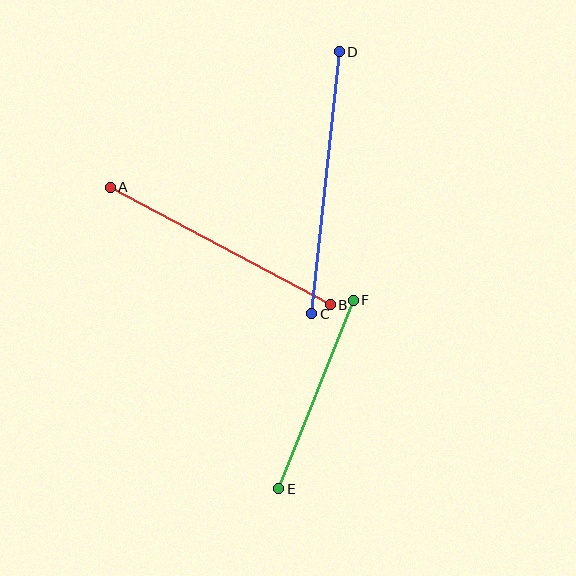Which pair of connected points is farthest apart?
Points C and D are farthest apart.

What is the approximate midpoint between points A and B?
The midpoint is at approximately (220, 246) pixels.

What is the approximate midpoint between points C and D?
The midpoint is at approximately (326, 183) pixels.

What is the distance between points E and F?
The distance is approximately 203 pixels.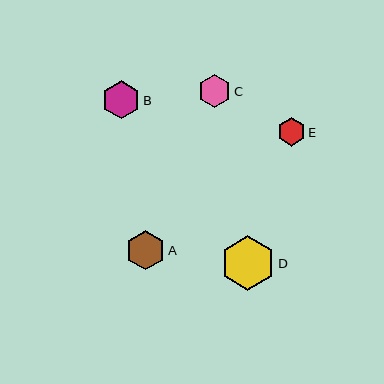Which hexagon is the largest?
Hexagon D is the largest with a size of approximately 54 pixels.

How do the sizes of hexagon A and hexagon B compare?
Hexagon A and hexagon B are approximately the same size.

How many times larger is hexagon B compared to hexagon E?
Hexagon B is approximately 1.4 times the size of hexagon E.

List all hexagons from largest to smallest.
From largest to smallest: D, A, B, C, E.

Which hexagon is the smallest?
Hexagon E is the smallest with a size of approximately 28 pixels.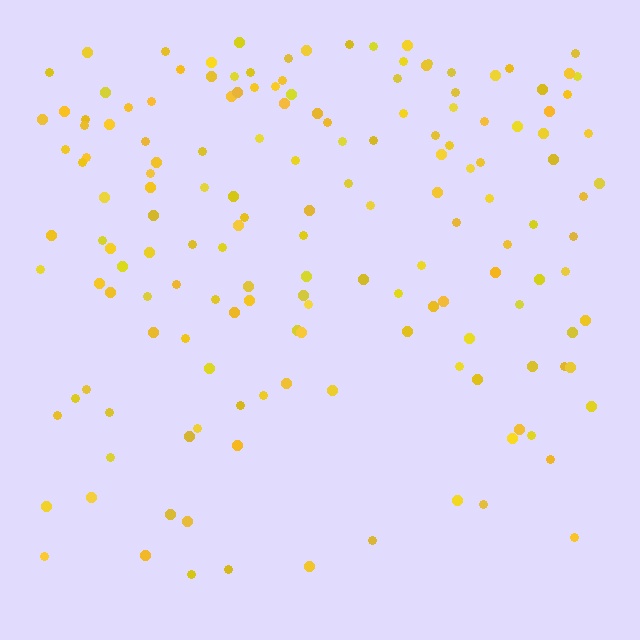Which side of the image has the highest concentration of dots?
The top.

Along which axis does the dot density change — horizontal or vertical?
Vertical.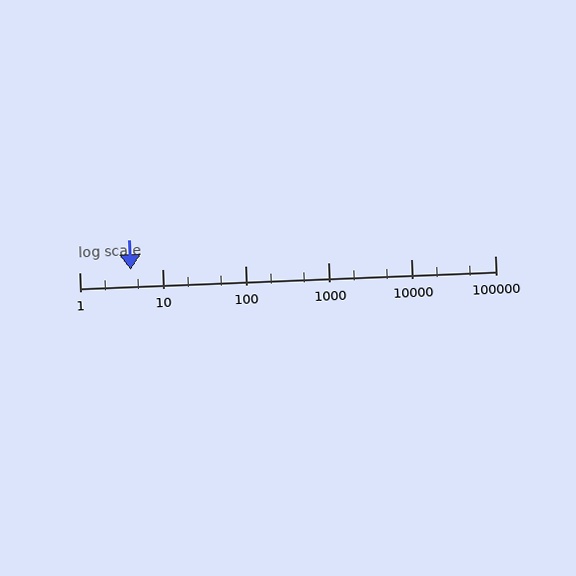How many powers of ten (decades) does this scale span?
The scale spans 5 decades, from 1 to 100000.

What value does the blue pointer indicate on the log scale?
The pointer indicates approximately 4.2.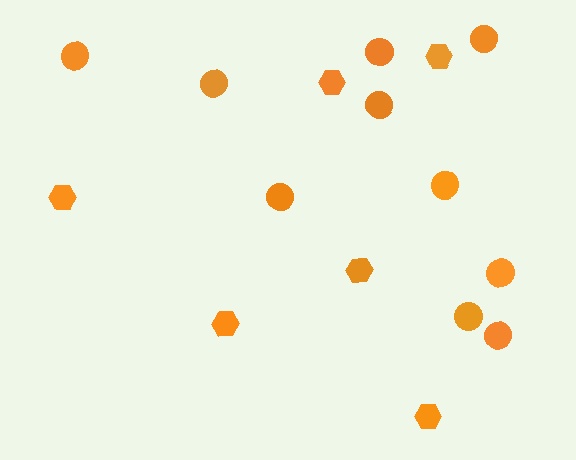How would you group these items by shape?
There are 2 groups: one group of hexagons (6) and one group of circles (10).